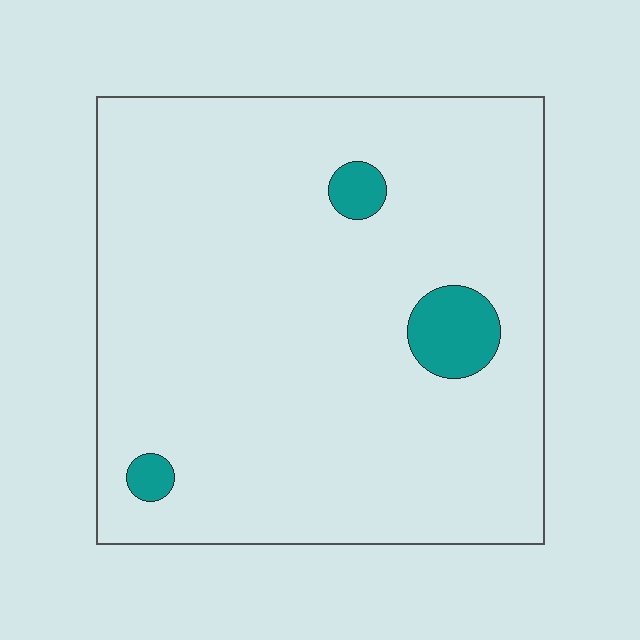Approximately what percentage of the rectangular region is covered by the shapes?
Approximately 5%.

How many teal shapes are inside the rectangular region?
3.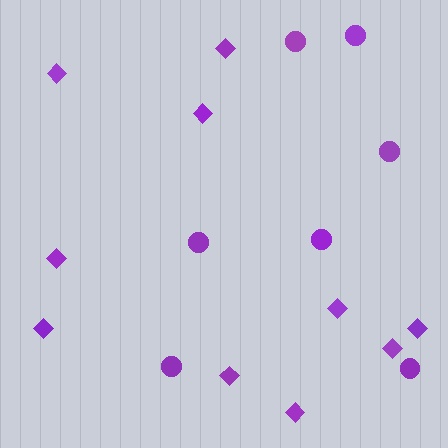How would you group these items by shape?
There are 2 groups: one group of diamonds (10) and one group of circles (7).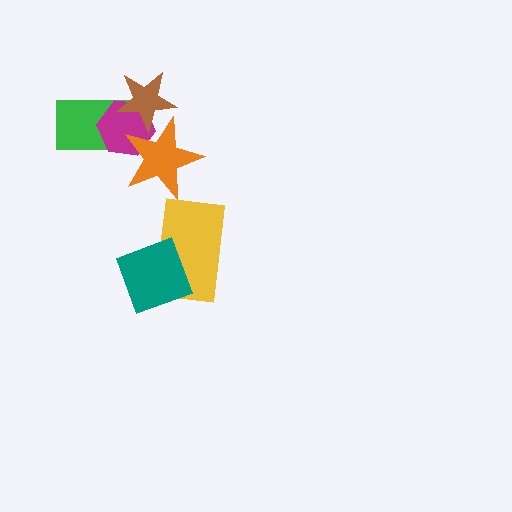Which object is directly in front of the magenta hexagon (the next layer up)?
The orange star is directly in front of the magenta hexagon.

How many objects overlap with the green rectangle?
3 objects overlap with the green rectangle.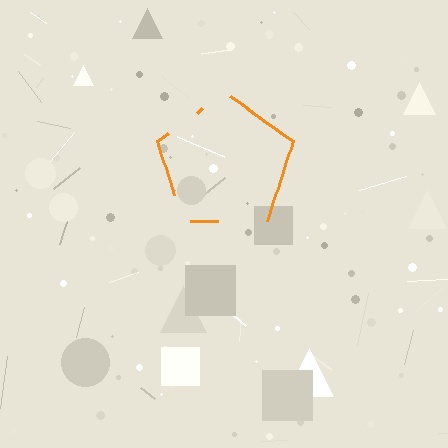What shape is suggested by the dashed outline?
The dashed outline suggests a pentagon.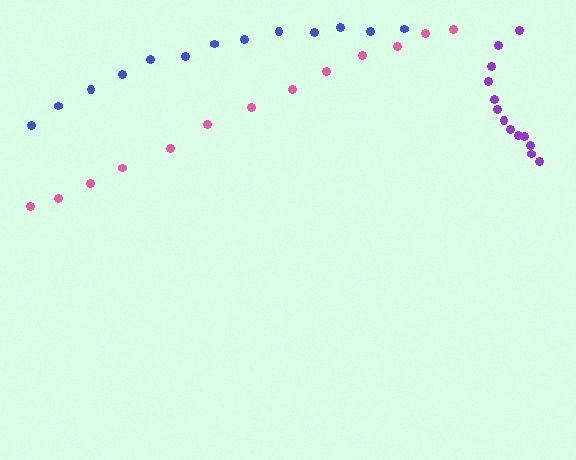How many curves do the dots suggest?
There are 3 distinct paths.